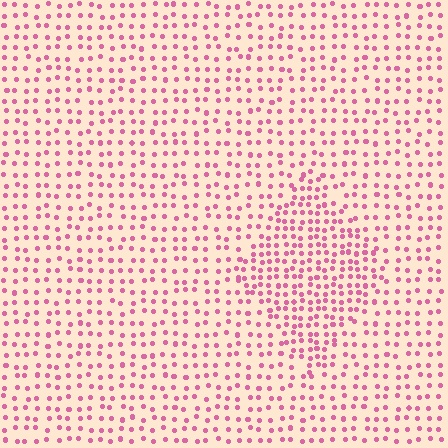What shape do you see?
I see a diamond.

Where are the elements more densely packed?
The elements are more densely packed inside the diamond boundary.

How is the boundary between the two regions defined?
The boundary is defined by a change in element density (approximately 1.7x ratio). All elements are the same color, size, and shape.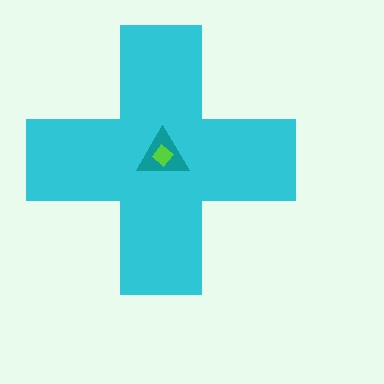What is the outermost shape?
The cyan cross.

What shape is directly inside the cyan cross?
The teal triangle.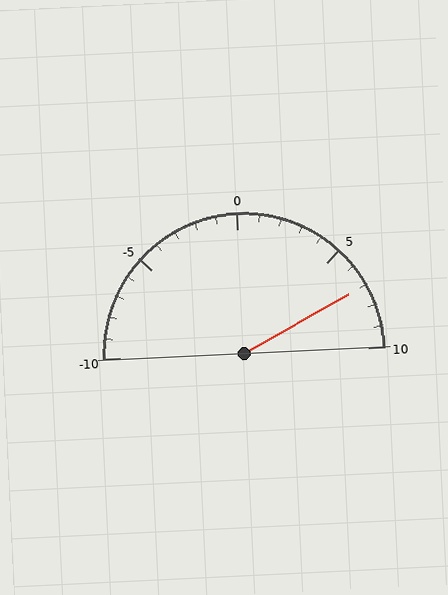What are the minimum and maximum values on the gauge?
The gauge ranges from -10 to 10.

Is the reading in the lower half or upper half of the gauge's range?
The reading is in the upper half of the range (-10 to 10).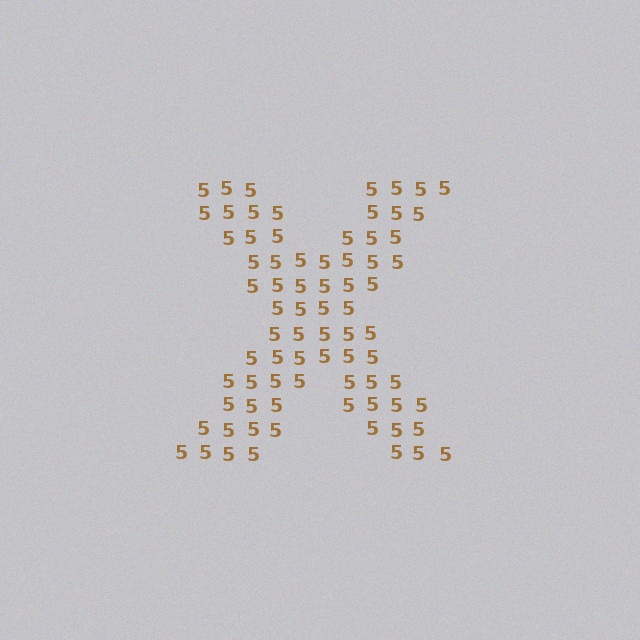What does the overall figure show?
The overall figure shows the letter X.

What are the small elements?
The small elements are digit 5's.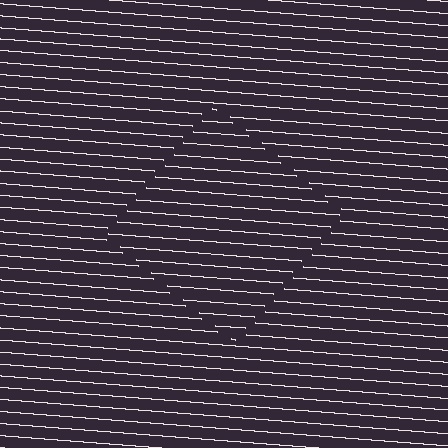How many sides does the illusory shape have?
4 sides — the line-ends trace a square.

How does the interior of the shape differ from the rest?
The interior of the shape contains the same grating, shifted by half a period — the contour is defined by the phase discontinuity where line-ends from the inner and outer gratings abut.